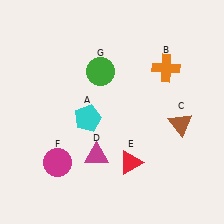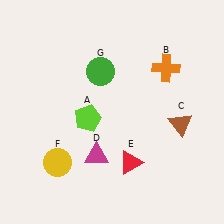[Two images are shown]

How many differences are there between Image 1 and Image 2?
There are 2 differences between the two images.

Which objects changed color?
A changed from cyan to lime. F changed from magenta to yellow.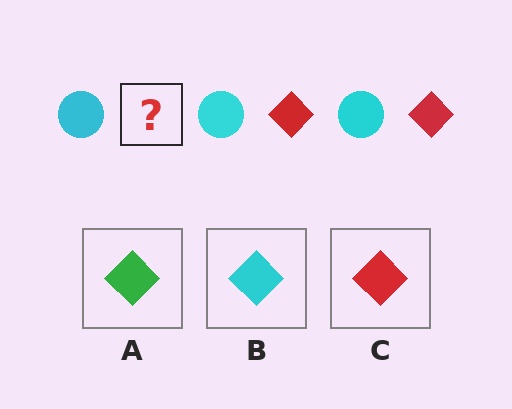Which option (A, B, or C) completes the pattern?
C.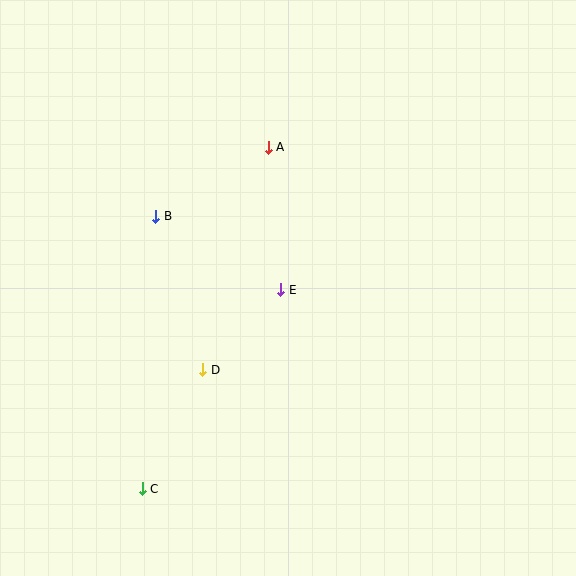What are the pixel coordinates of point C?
Point C is at (142, 489).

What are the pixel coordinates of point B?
Point B is at (156, 216).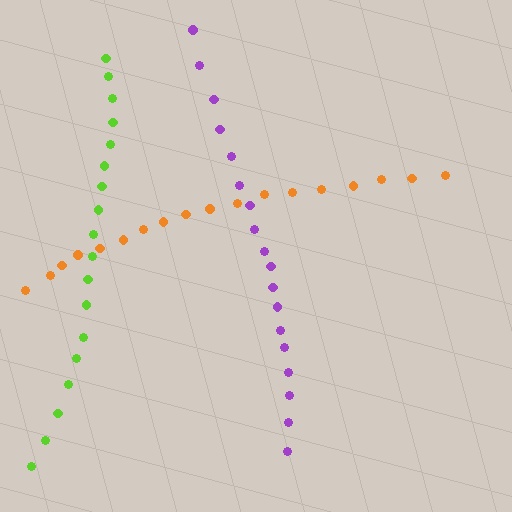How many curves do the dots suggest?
There are 3 distinct paths.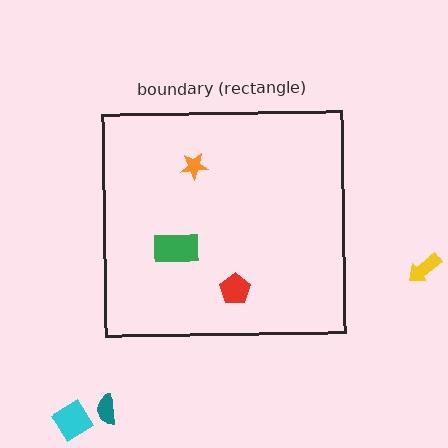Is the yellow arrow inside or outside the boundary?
Outside.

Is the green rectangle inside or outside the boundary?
Inside.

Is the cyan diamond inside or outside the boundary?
Outside.